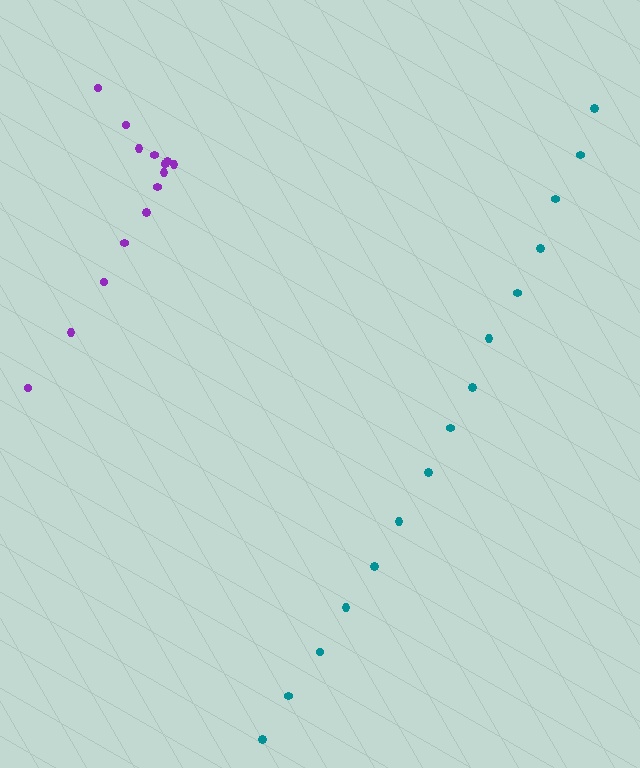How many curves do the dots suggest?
There are 2 distinct paths.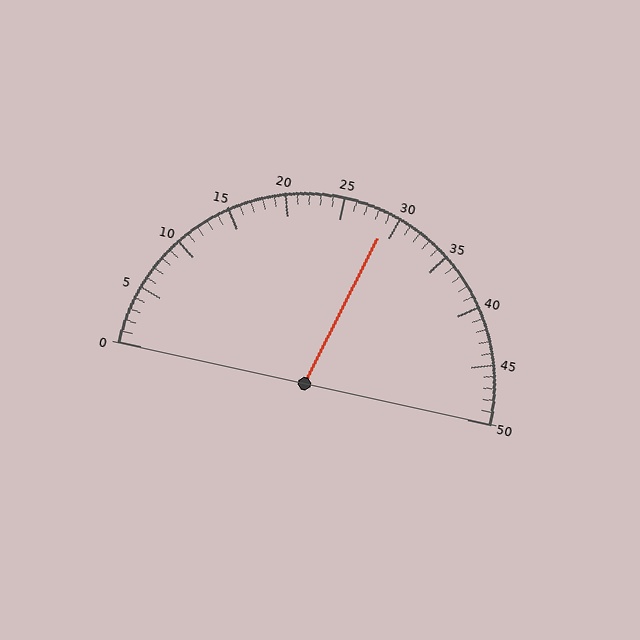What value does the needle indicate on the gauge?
The needle indicates approximately 29.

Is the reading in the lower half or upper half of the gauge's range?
The reading is in the upper half of the range (0 to 50).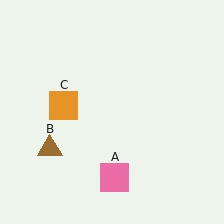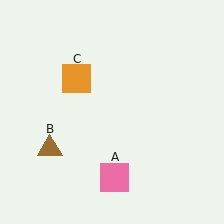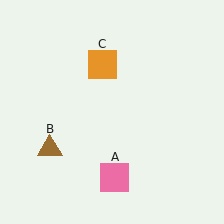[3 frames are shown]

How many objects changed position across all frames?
1 object changed position: orange square (object C).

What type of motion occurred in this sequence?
The orange square (object C) rotated clockwise around the center of the scene.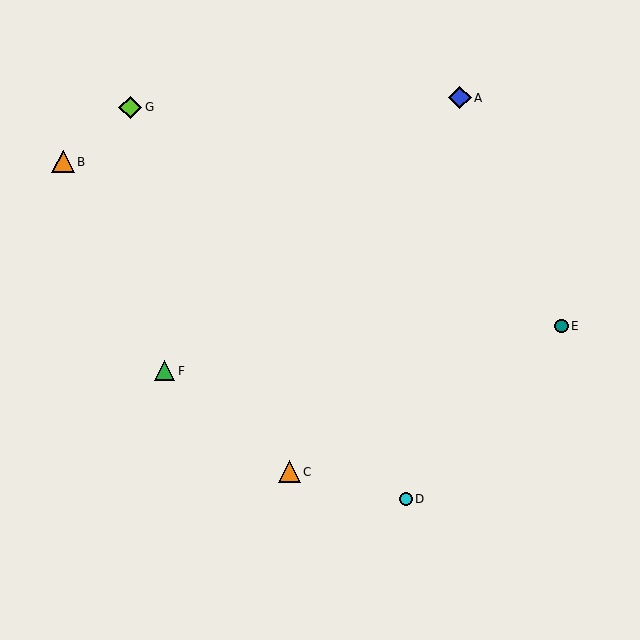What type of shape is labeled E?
Shape E is a teal circle.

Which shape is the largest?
The blue diamond (labeled A) is the largest.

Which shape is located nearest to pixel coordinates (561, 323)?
The teal circle (labeled E) at (561, 326) is nearest to that location.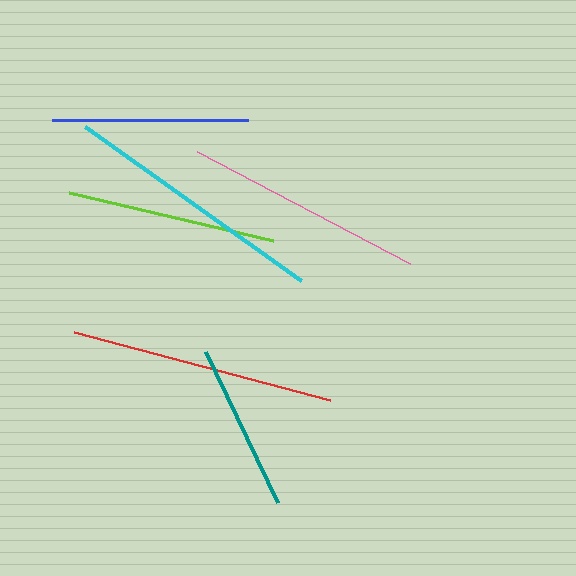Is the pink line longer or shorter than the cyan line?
The cyan line is longer than the pink line.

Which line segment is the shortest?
The teal line is the shortest at approximately 167 pixels.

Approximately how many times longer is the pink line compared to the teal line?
The pink line is approximately 1.4 times the length of the teal line.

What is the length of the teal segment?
The teal segment is approximately 167 pixels long.